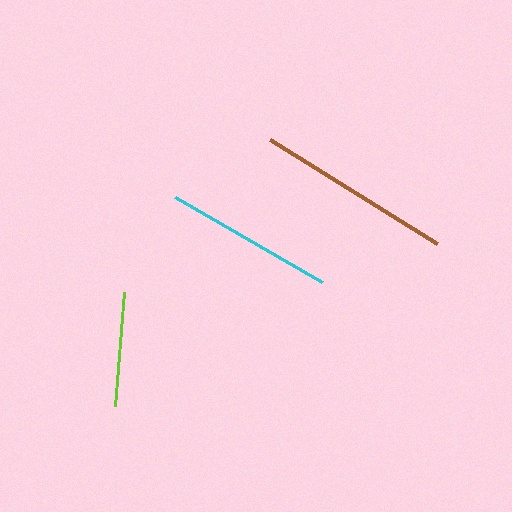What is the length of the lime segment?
The lime segment is approximately 114 pixels long.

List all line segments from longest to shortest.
From longest to shortest: brown, cyan, lime.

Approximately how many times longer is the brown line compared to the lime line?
The brown line is approximately 1.7 times the length of the lime line.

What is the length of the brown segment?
The brown segment is approximately 197 pixels long.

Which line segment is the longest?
The brown line is the longest at approximately 197 pixels.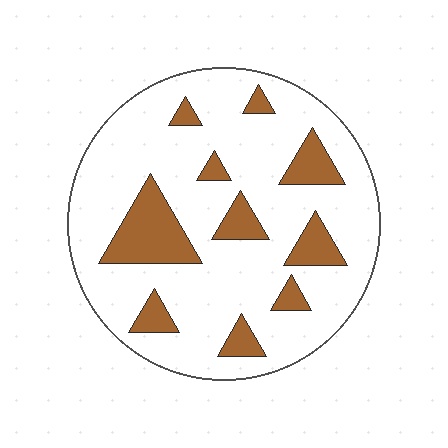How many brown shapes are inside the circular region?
10.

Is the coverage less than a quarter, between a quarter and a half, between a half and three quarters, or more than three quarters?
Less than a quarter.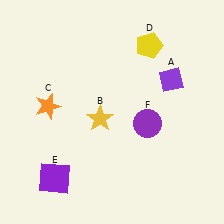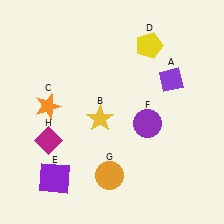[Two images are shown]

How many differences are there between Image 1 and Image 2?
There are 2 differences between the two images.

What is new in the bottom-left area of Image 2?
An orange circle (G) was added in the bottom-left area of Image 2.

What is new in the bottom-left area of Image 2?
A magenta diamond (H) was added in the bottom-left area of Image 2.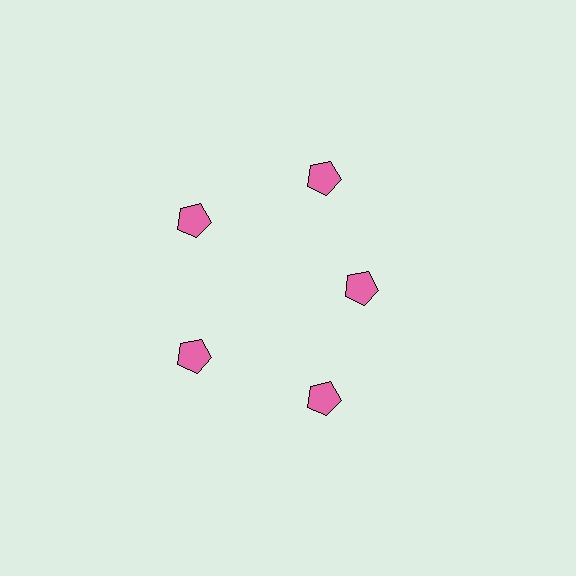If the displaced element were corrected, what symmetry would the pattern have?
It would have 5-fold rotational symmetry — the pattern would map onto itself every 72 degrees.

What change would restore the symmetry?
The symmetry would be restored by moving it outward, back onto the ring so that all 5 pentagons sit at equal angles and equal distance from the center.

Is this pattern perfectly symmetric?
No. The 5 pink pentagons are arranged in a ring, but one element near the 3 o'clock position is pulled inward toward the center, breaking the 5-fold rotational symmetry.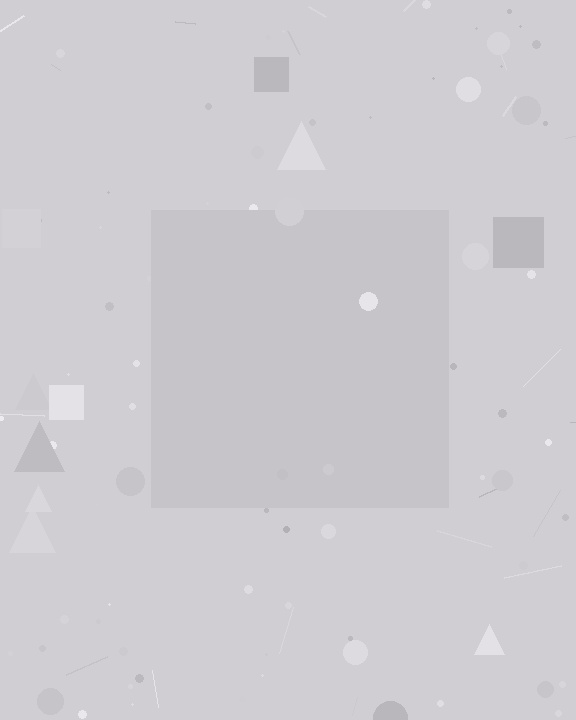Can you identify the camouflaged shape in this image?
The camouflaged shape is a square.